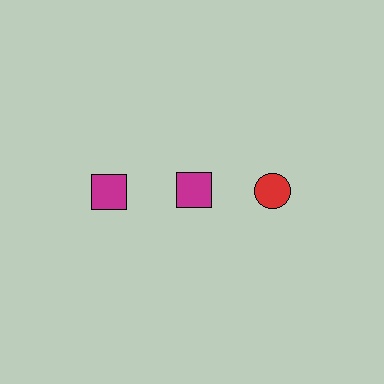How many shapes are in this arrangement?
There are 3 shapes arranged in a grid pattern.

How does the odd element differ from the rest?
It differs in both color (red instead of magenta) and shape (circle instead of square).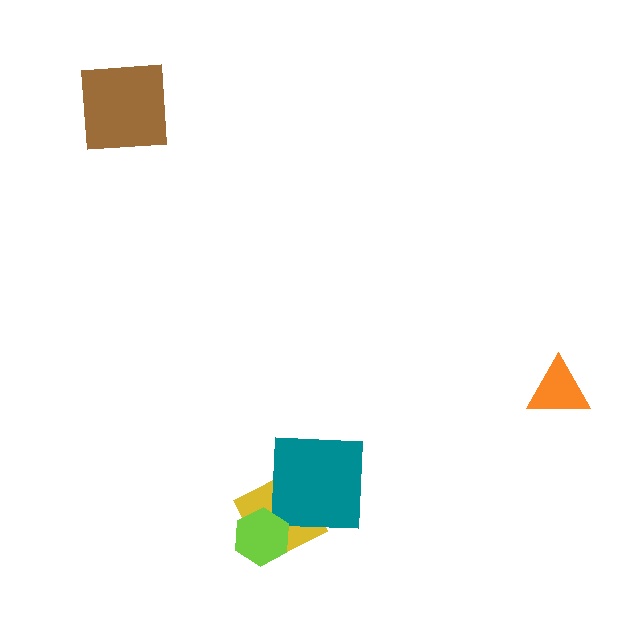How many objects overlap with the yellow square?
2 objects overlap with the yellow square.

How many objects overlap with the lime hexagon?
1 object overlaps with the lime hexagon.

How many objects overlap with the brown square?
0 objects overlap with the brown square.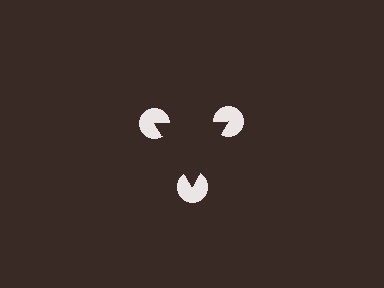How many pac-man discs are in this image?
There are 3 — one at each vertex of the illusory triangle.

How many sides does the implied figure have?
3 sides.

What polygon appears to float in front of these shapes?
An illusory triangle — its edges are inferred from the aligned wedge cuts in the pac-man discs, not physically drawn.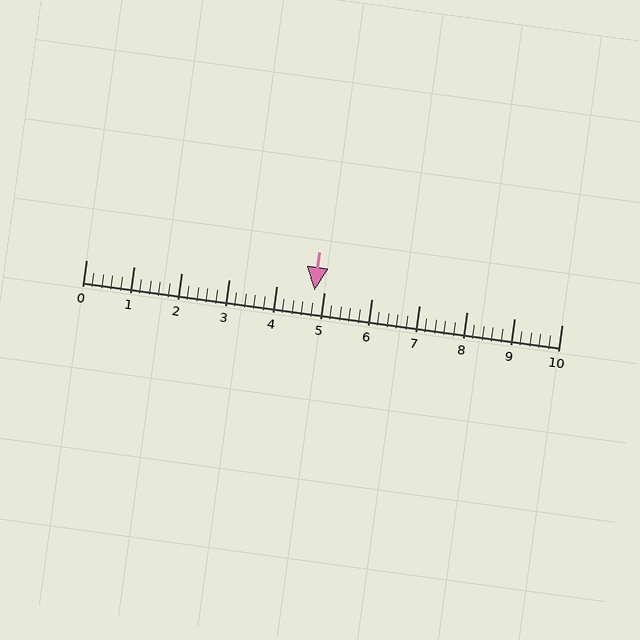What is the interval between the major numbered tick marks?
The major tick marks are spaced 1 units apart.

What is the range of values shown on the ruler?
The ruler shows values from 0 to 10.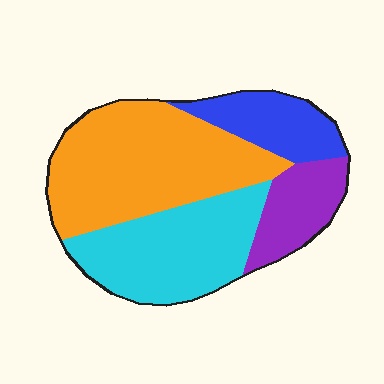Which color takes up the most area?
Orange, at roughly 40%.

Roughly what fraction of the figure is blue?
Blue takes up about one eighth (1/8) of the figure.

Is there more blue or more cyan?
Cyan.